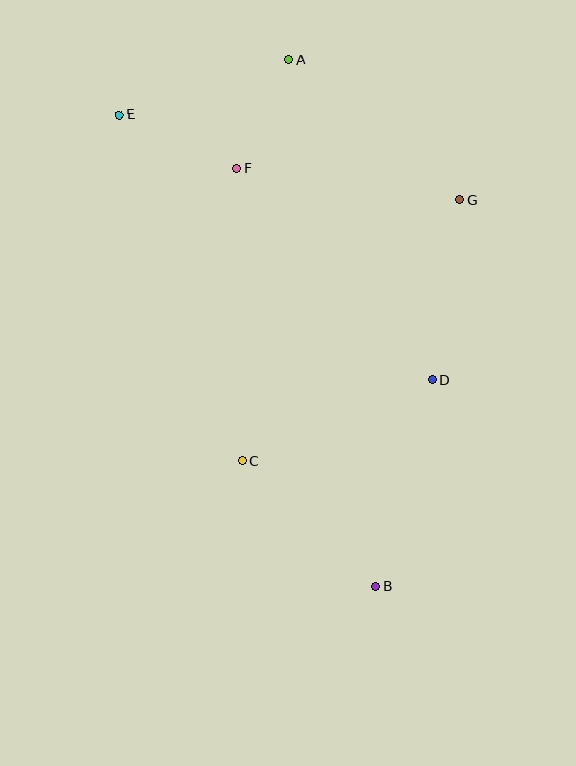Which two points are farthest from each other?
Points B and E are farthest from each other.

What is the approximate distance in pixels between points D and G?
The distance between D and G is approximately 182 pixels.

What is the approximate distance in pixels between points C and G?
The distance between C and G is approximately 340 pixels.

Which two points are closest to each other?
Points A and F are closest to each other.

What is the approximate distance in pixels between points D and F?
The distance between D and F is approximately 288 pixels.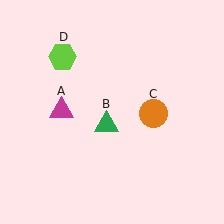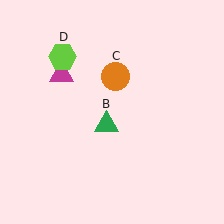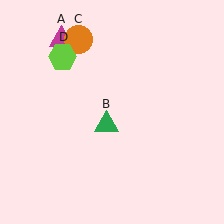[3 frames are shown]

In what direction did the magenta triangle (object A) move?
The magenta triangle (object A) moved up.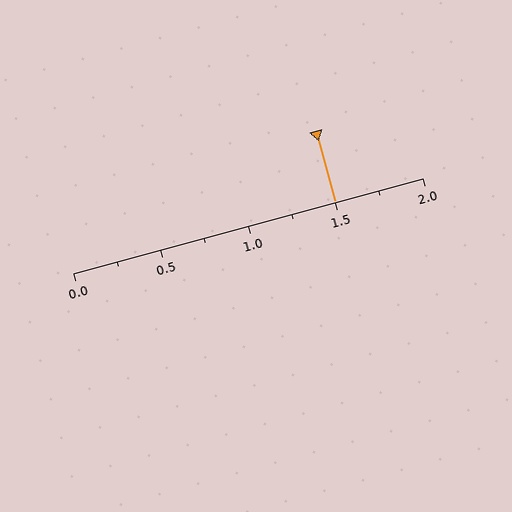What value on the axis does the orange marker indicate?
The marker indicates approximately 1.5.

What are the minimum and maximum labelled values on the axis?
The axis runs from 0.0 to 2.0.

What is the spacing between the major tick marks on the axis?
The major ticks are spaced 0.5 apart.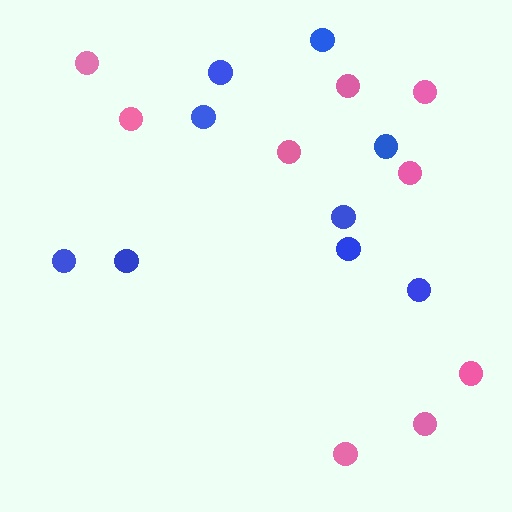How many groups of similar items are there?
There are 2 groups: one group of pink circles (9) and one group of blue circles (9).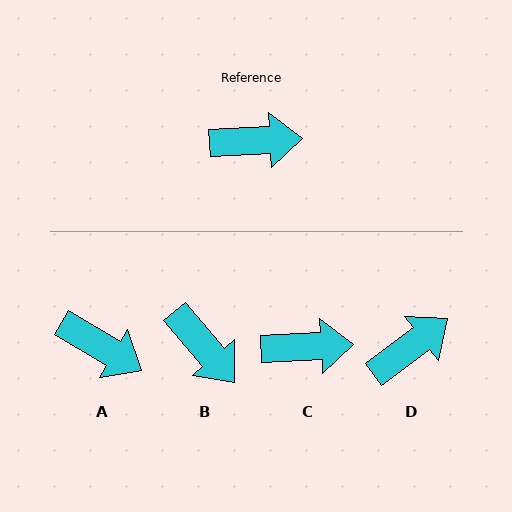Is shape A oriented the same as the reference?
No, it is off by about 34 degrees.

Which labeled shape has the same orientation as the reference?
C.